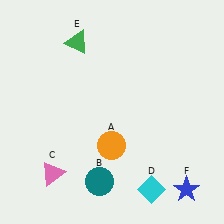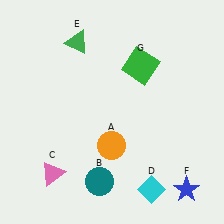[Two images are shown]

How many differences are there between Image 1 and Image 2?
There is 1 difference between the two images.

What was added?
A green square (G) was added in Image 2.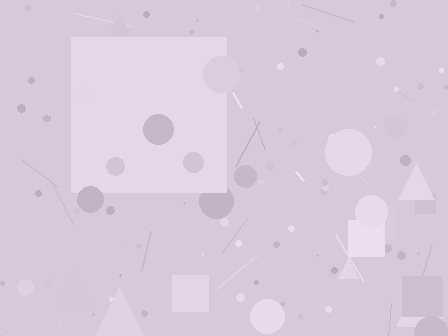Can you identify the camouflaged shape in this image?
The camouflaged shape is a square.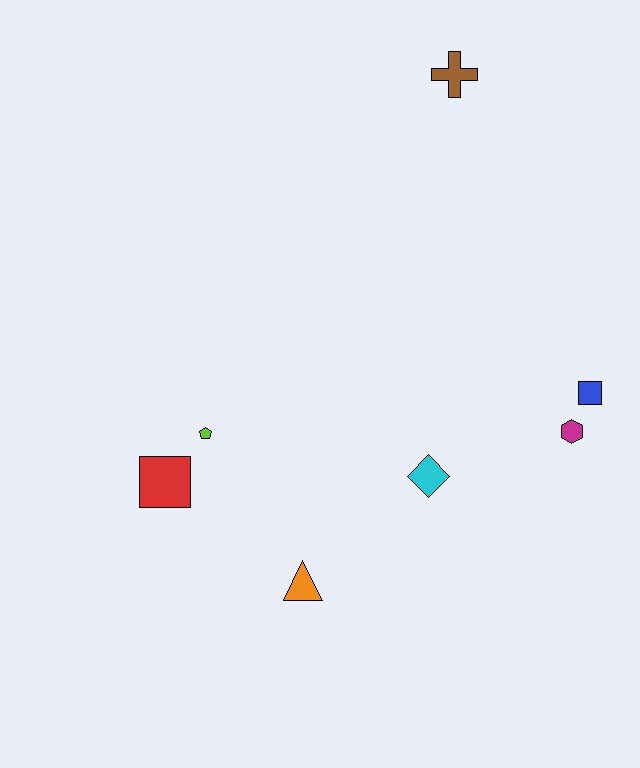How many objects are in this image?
There are 7 objects.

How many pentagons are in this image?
There is 1 pentagon.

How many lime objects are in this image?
There is 1 lime object.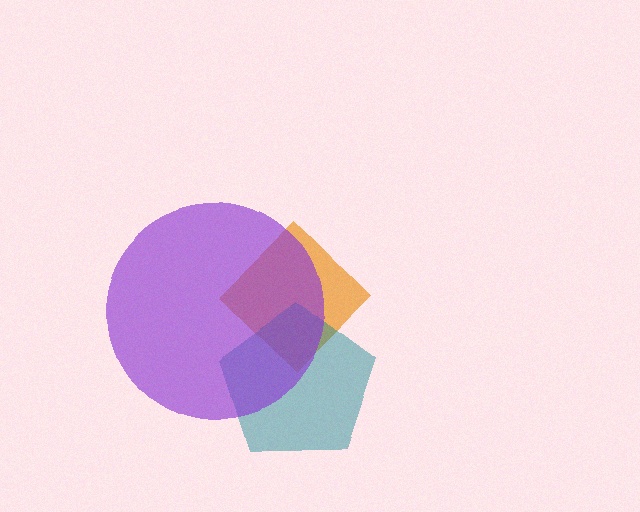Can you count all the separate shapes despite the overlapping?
Yes, there are 3 separate shapes.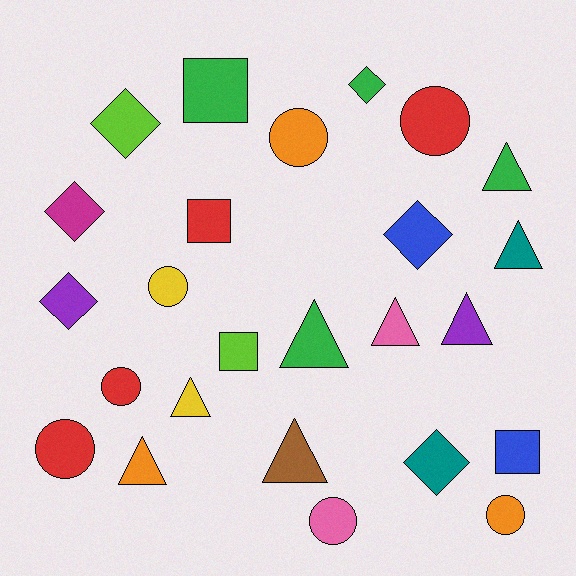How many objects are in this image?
There are 25 objects.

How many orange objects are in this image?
There are 3 orange objects.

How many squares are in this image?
There are 4 squares.